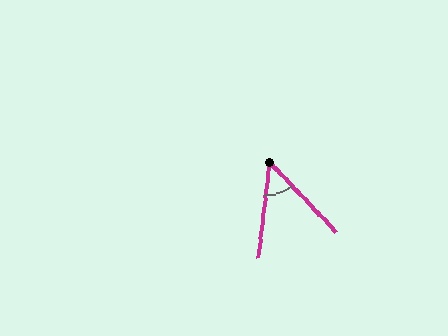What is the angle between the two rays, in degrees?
Approximately 51 degrees.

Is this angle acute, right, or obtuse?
It is acute.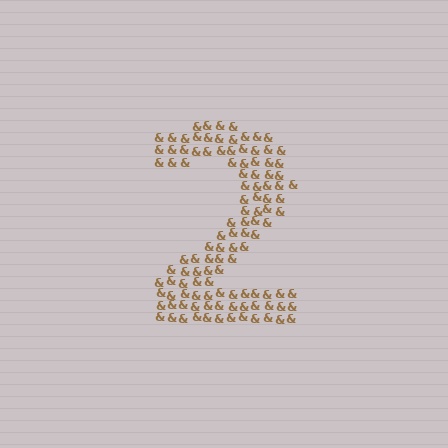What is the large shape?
The large shape is the digit 2.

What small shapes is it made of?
It is made of small ampersands.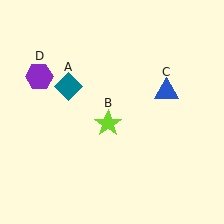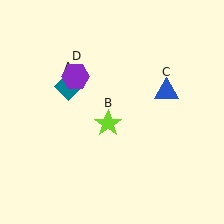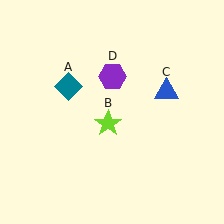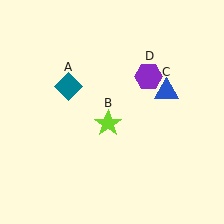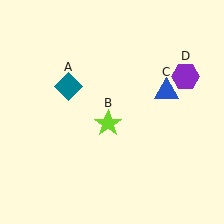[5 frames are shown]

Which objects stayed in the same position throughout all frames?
Teal diamond (object A) and lime star (object B) and blue triangle (object C) remained stationary.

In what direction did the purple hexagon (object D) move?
The purple hexagon (object D) moved right.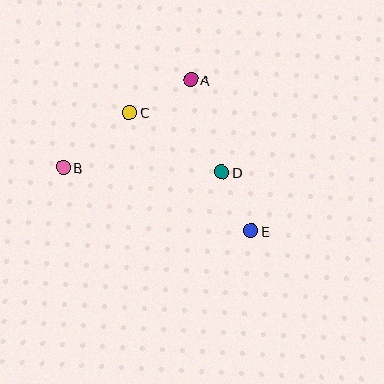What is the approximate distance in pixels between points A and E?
The distance between A and E is approximately 163 pixels.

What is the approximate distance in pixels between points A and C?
The distance between A and C is approximately 70 pixels.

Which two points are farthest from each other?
Points B and E are farthest from each other.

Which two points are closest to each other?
Points D and E are closest to each other.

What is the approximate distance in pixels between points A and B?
The distance between A and B is approximately 155 pixels.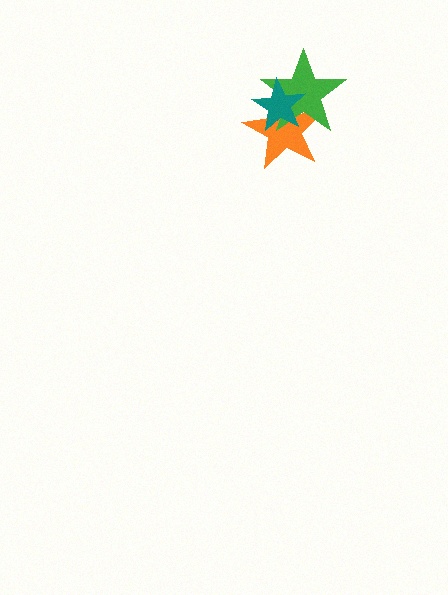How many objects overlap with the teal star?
2 objects overlap with the teal star.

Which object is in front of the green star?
The teal star is in front of the green star.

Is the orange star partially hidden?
Yes, it is partially covered by another shape.